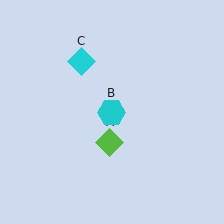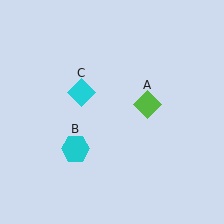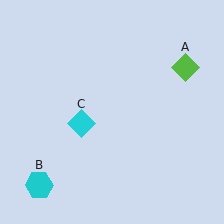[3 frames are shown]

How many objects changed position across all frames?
3 objects changed position: lime diamond (object A), cyan hexagon (object B), cyan diamond (object C).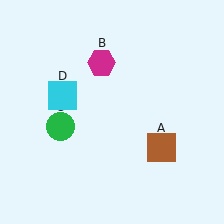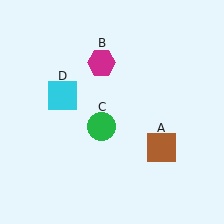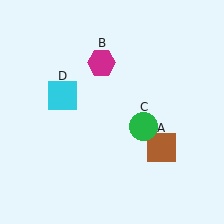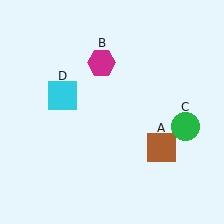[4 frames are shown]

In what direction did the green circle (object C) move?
The green circle (object C) moved right.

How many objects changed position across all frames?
1 object changed position: green circle (object C).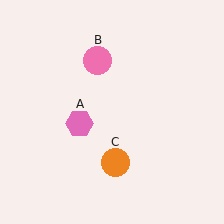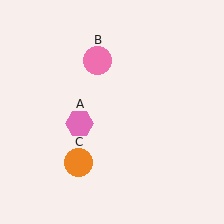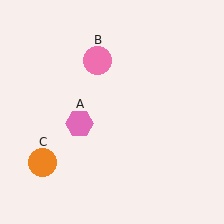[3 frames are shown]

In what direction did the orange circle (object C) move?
The orange circle (object C) moved left.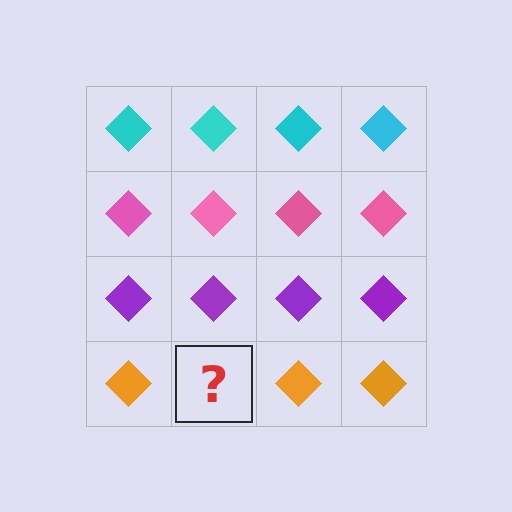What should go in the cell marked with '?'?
The missing cell should contain an orange diamond.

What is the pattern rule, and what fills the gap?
The rule is that each row has a consistent color. The gap should be filled with an orange diamond.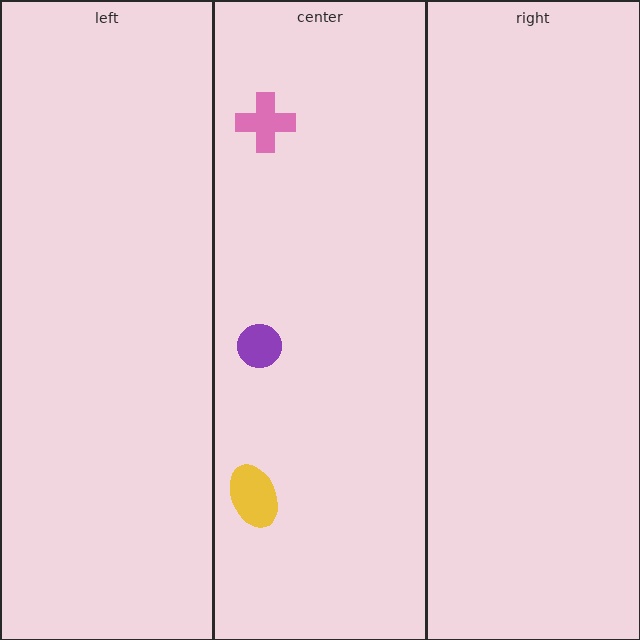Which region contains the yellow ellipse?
The center region.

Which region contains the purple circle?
The center region.